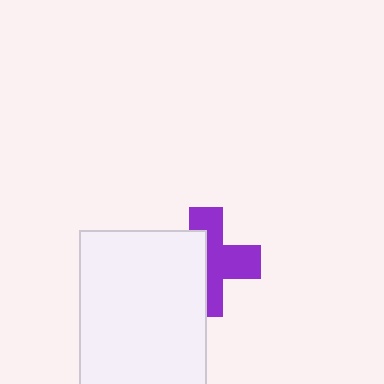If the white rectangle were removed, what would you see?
You would see the complete purple cross.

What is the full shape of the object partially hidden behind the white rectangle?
The partially hidden object is a purple cross.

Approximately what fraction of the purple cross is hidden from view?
Roughly 45% of the purple cross is hidden behind the white rectangle.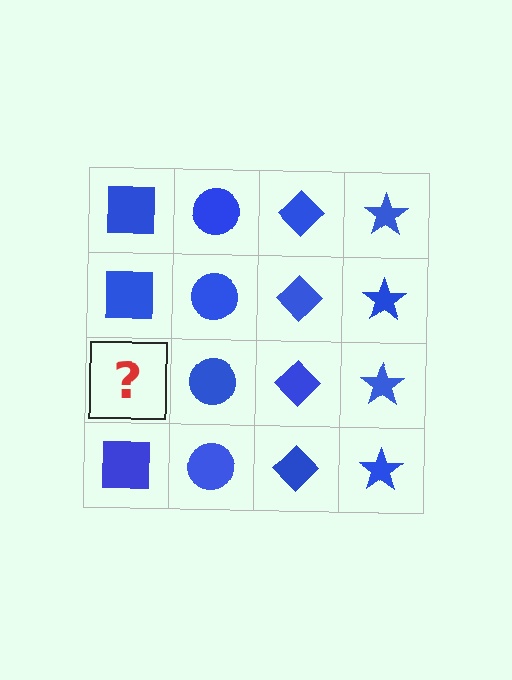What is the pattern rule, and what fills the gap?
The rule is that each column has a consistent shape. The gap should be filled with a blue square.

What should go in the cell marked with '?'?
The missing cell should contain a blue square.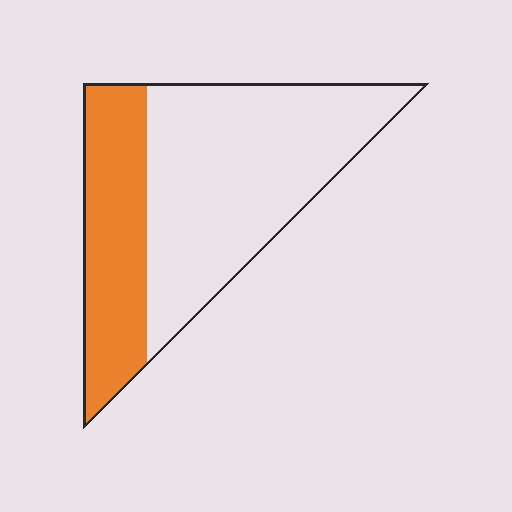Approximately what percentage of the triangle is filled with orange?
Approximately 35%.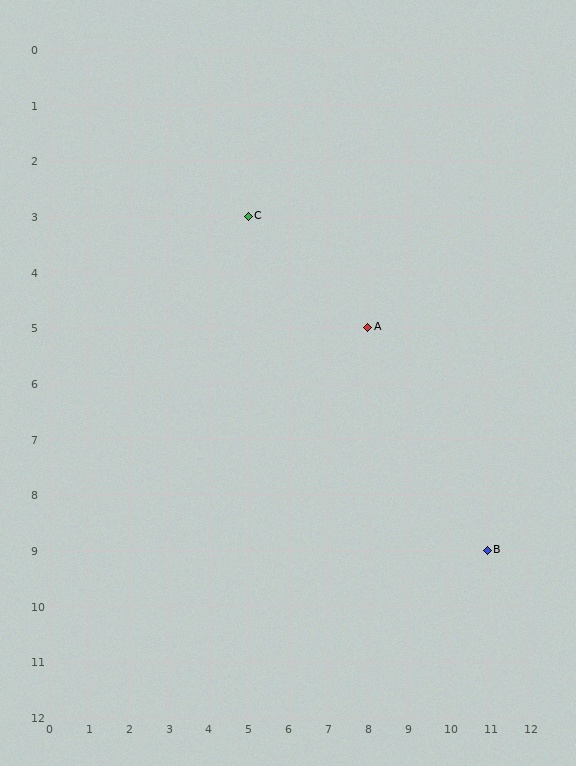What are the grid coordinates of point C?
Point C is at grid coordinates (5, 3).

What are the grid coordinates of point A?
Point A is at grid coordinates (8, 5).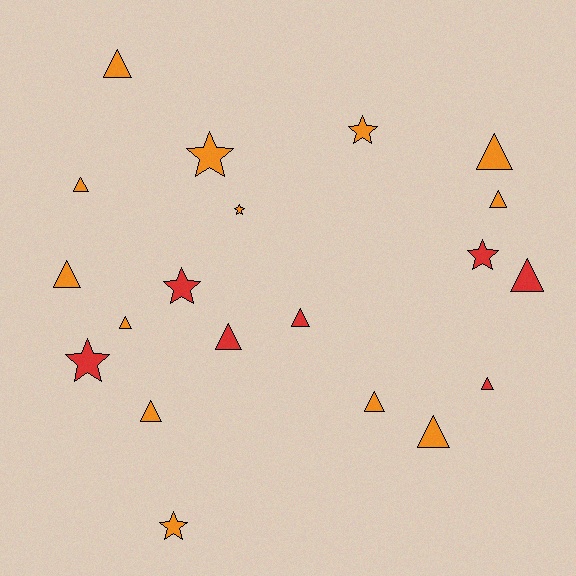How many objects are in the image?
There are 20 objects.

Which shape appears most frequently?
Triangle, with 13 objects.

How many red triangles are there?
There are 4 red triangles.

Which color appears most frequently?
Orange, with 13 objects.